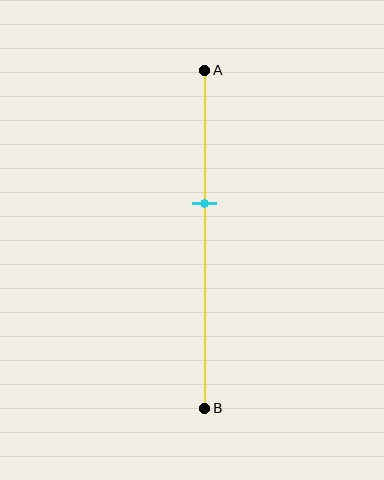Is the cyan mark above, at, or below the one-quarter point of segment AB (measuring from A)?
The cyan mark is below the one-quarter point of segment AB.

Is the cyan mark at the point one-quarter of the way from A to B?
No, the mark is at about 40% from A, not at the 25% one-quarter point.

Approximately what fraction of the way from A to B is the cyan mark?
The cyan mark is approximately 40% of the way from A to B.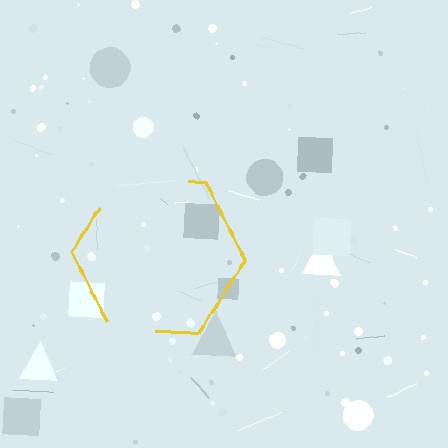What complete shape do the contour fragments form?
The contour fragments form a hexagon.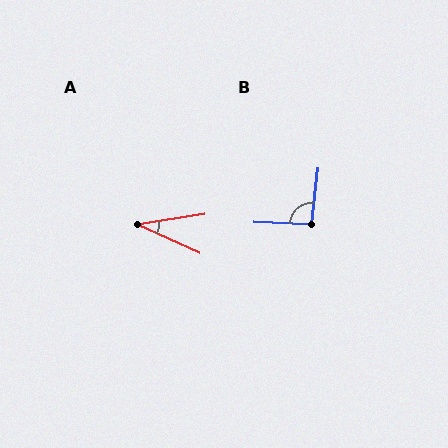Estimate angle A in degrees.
Approximately 33 degrees.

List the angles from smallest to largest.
A (33°), B (94°).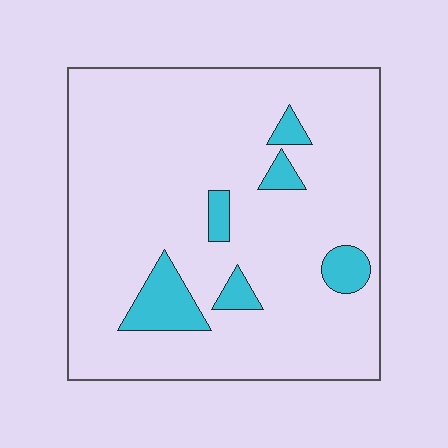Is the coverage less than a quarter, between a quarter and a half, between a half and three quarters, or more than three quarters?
Less than a quarter.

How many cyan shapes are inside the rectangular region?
6.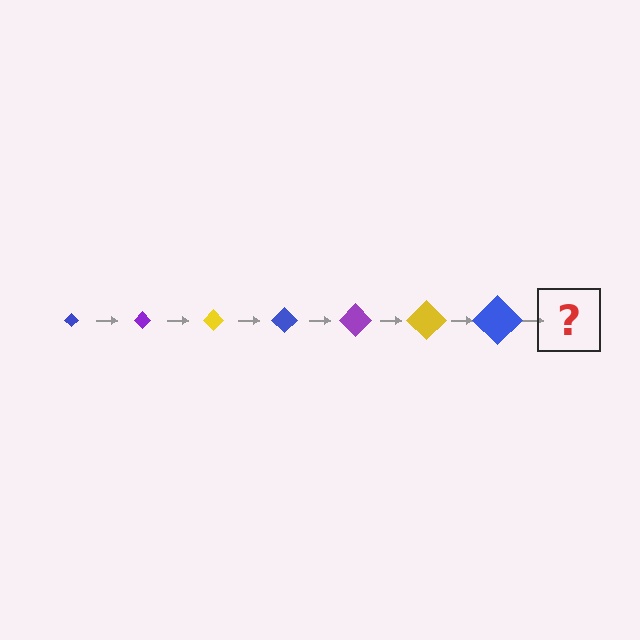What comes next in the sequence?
The next element should be a purple diamond, larger than the previous one.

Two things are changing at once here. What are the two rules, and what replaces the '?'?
The two rules are that the diamond grows larger each step and the color cycles through blue, purple, and yellow. The '?' should be a purple diamond, larger than the previous one.